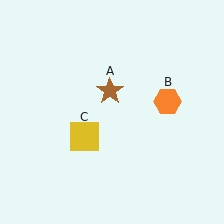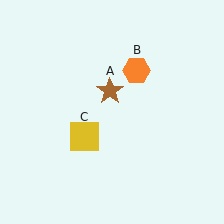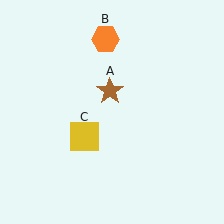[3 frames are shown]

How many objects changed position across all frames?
1 object changed position: orange hexagon (object B).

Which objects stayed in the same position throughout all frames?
Brown star (object A) and yellow square (object C) remained stationary.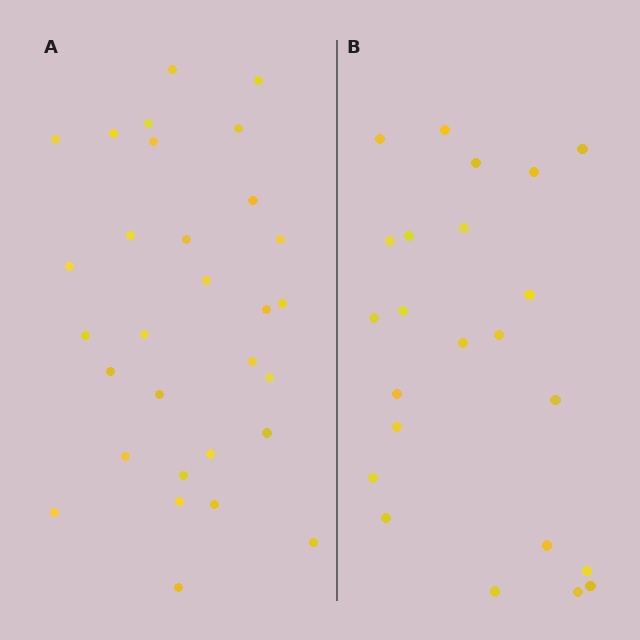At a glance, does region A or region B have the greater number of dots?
Region A (the left region) has more dots.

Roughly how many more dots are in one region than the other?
Region A has roughly 8 or so more dots than region B.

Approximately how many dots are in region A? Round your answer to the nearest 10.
About 30 dots.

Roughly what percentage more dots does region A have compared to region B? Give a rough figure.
About 30% more.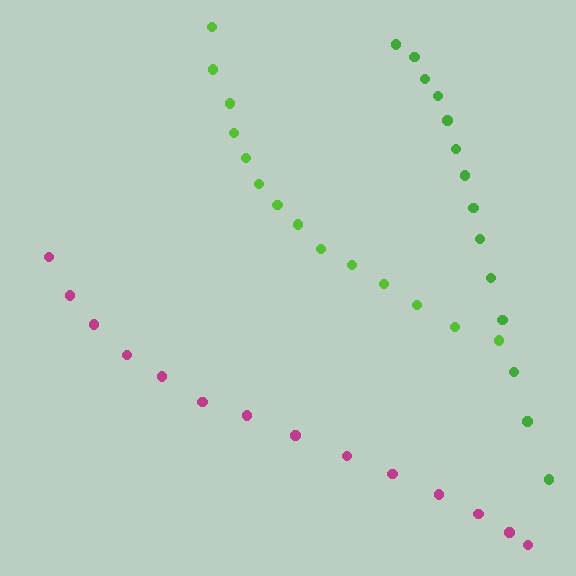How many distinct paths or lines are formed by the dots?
There are 3 distinct paths.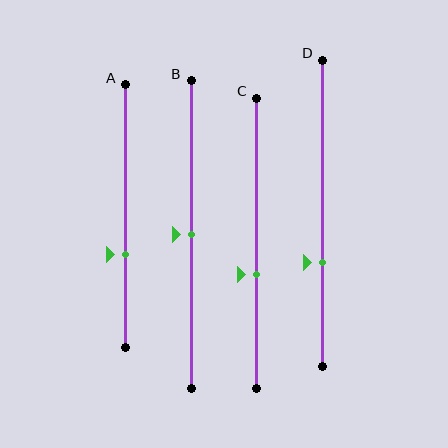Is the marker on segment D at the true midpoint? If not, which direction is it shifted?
No, the marker on segment D is shifted downward by about 16% of the segment length.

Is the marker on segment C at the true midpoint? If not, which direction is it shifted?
No, the marker on segment C is shifted downward by about 11% of the segment length.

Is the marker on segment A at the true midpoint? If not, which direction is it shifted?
No, the marker on segment A is shifted downward by about 15% of the segment length.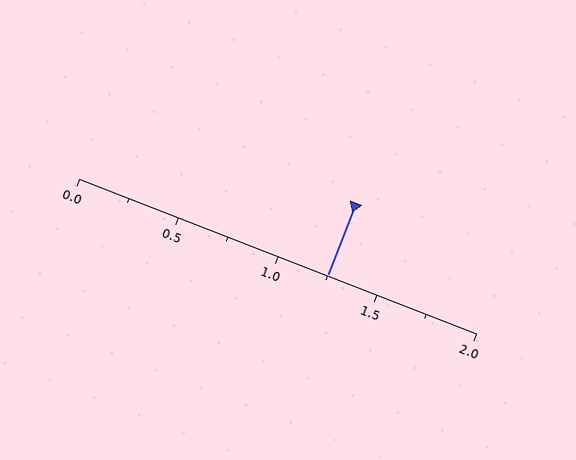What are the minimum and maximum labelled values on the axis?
The axis runs from 0.0 to 2.0.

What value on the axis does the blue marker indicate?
The marker indicates approximately 1.25.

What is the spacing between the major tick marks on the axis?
The major ticks are spaced 0.5 apart.